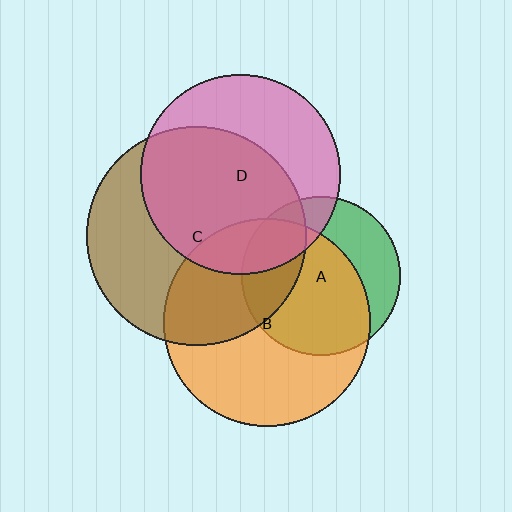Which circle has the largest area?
Circle C (brown).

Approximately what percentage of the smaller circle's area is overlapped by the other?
Approximately 60%.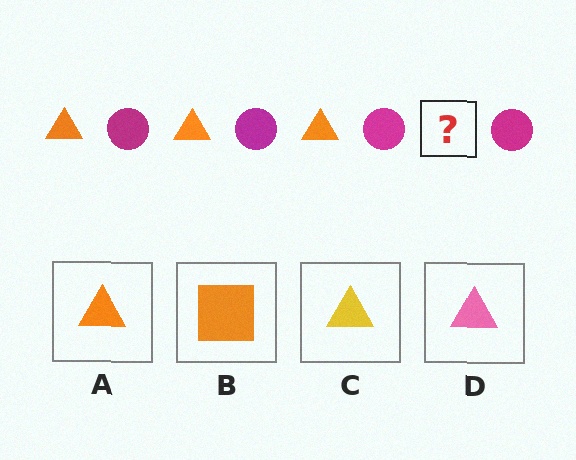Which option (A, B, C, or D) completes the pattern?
A.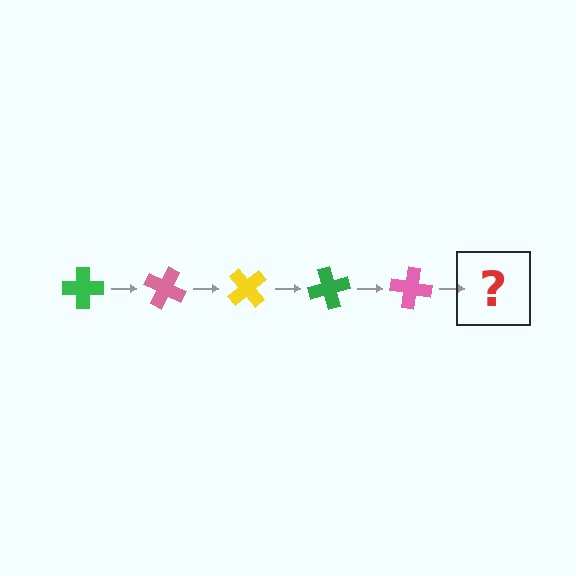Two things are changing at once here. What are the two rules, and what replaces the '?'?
The two rules are that it rotates 25 degrees each step and the color cycles through green, pink, and yellow. The '?' should be a yellow cross, rotated 125 degrees from the start.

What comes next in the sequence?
The next element should be a yellow cross, rotated 125 degrees from the start.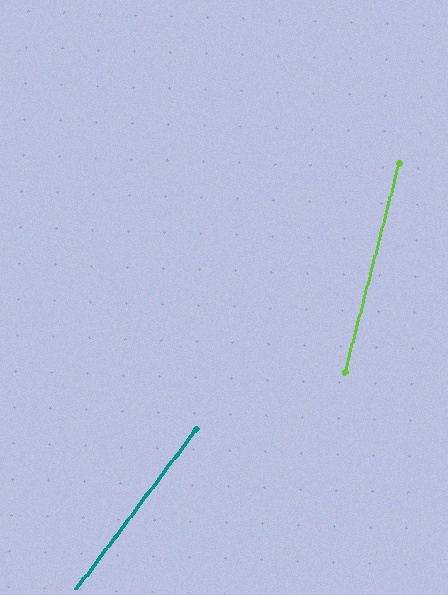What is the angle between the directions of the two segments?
Approximately 22 degrees.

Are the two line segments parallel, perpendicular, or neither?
Neither parallel nor perpendicular — they differ by about 22°.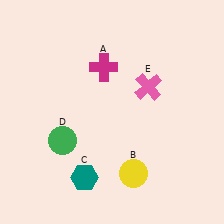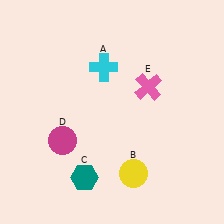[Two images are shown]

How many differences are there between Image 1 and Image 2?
There are 2 differences between the two images.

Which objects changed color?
A changed from magenta to cyan. D changed from green to magenta.